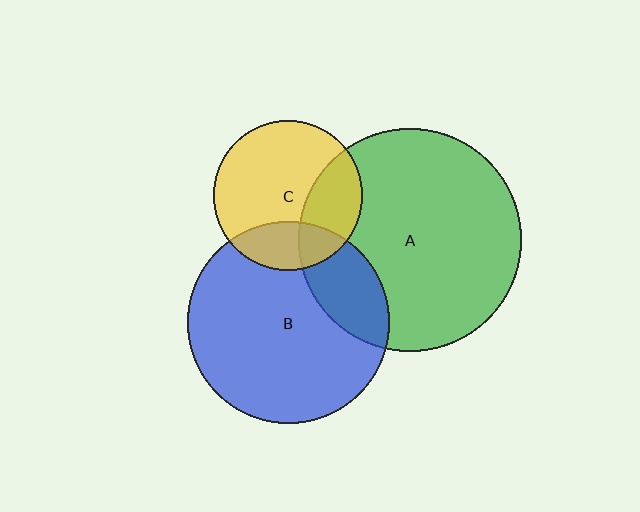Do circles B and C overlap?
Yes.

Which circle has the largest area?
Circle A (green).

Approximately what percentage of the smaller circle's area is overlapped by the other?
Approximately 25%.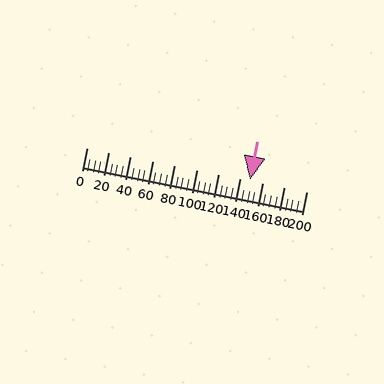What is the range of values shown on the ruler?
The ruler shows values from 0 to 200.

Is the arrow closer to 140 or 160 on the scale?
The arrow is closer to 140.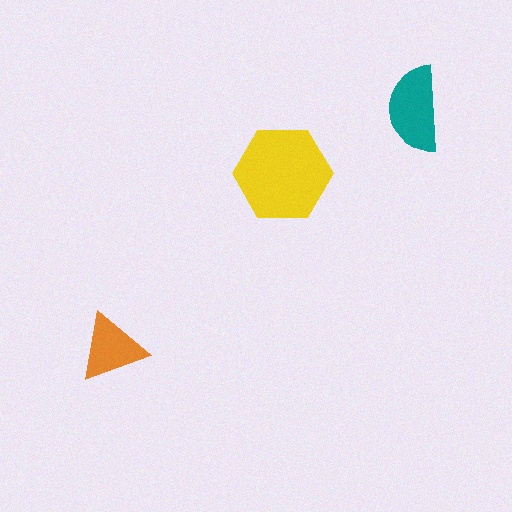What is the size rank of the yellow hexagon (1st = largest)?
1st.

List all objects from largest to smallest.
The yellow hexagon, the teal semicircle, the orange triangle.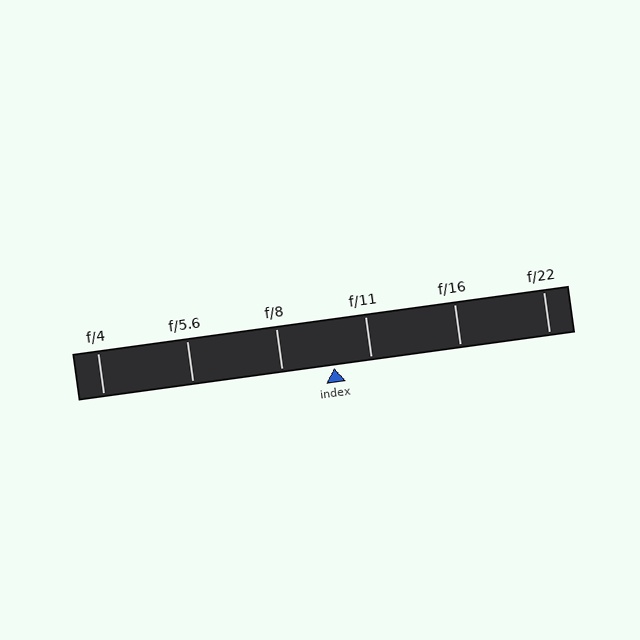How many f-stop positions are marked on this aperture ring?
There are 6 f-stop positions marked.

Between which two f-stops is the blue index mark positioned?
The index mark is between f/8 and f/11.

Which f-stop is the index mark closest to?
The index mark is closest to f/11.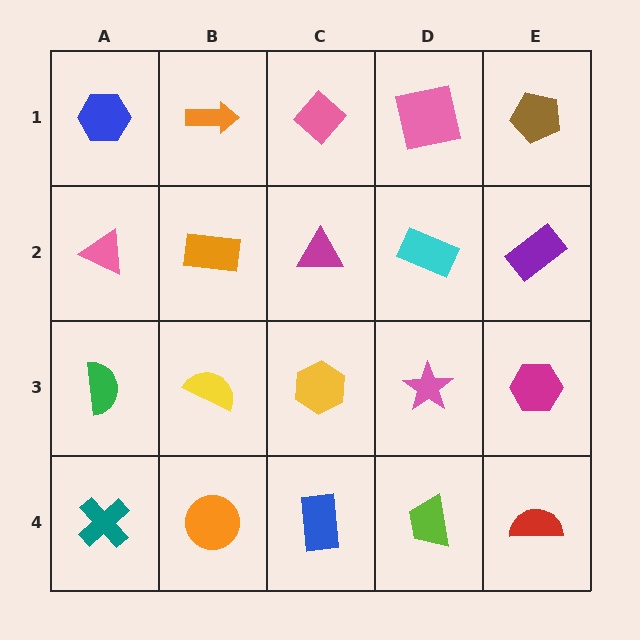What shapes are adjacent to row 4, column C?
A yellow hexagon (row 3, column C), an orange circle (row 4, column B), a lime trapezoid (row 4, column D).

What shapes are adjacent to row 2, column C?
A pink diamond (row 1, column C), a yellow hexagon (row 3, column C), an orange rectangle (row 2, column B), a cyan rectangle (row 2, column D).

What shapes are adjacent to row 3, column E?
A purple rectangle (row 2, column E), a red semicircle (row 4, column E), a pink star (row 3, column D).